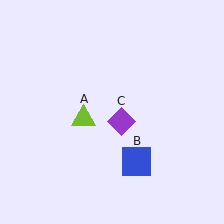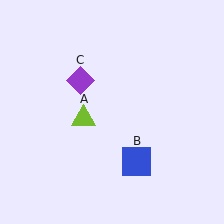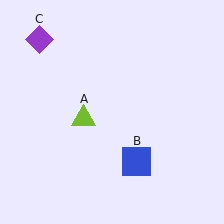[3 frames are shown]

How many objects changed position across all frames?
1 object changed position: purple diamond (object C).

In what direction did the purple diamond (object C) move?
The purple diamond (object C) moved up and to the left.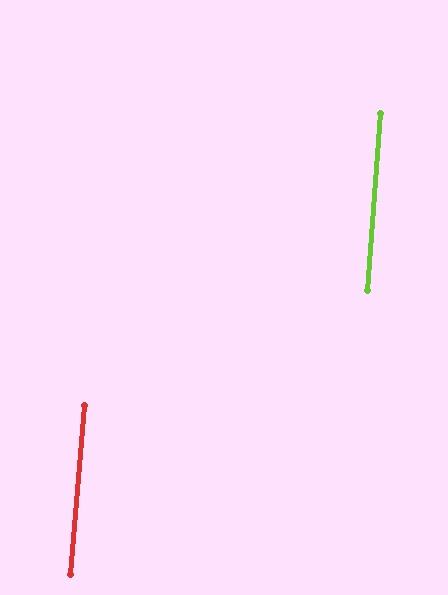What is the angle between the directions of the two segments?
Approximately 1 degree.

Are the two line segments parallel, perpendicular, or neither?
Parallel — their directions differ by only 0.7°.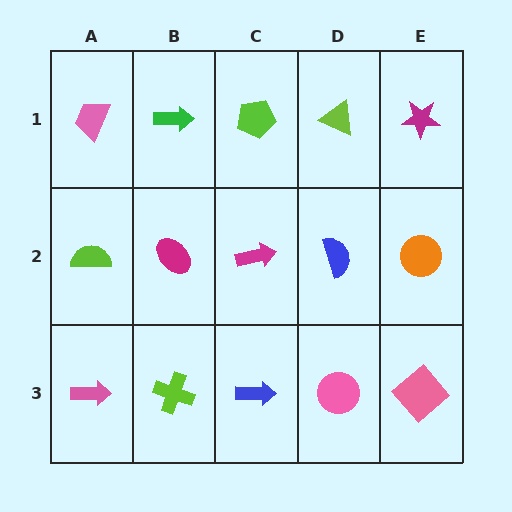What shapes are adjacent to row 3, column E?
An orange circle (row 2, column E), a pink circle (row 3, column D).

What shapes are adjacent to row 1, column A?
A lime semicircle (row 2, column A), a green arrow (row 1, column B).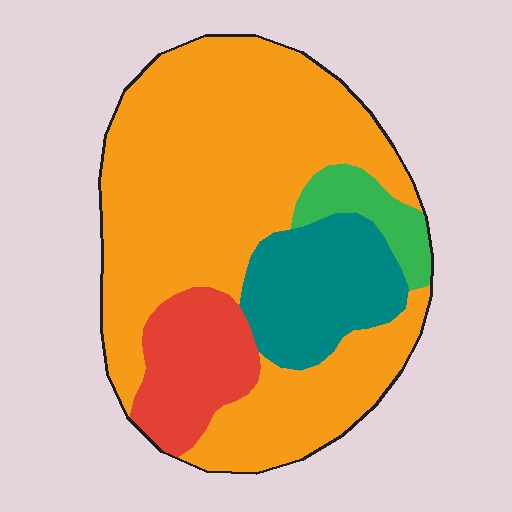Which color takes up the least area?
Green, at roughly 5%.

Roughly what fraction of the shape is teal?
Teal covers around 15% of the shape.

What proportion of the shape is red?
Red covers about 15% of the shape.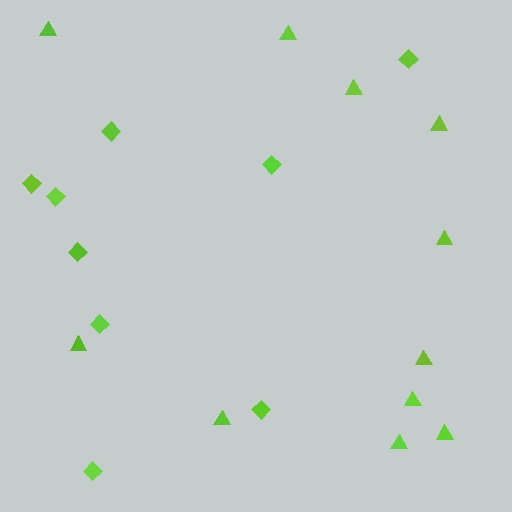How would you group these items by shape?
There are 2 groups: one group of triangles (11) and one group of diamonds (9).